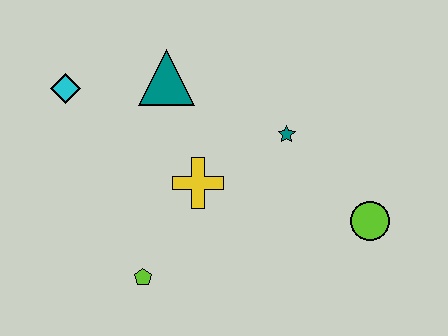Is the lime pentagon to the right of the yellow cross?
No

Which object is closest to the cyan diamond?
The teal triangle is closest to the cyan diamond.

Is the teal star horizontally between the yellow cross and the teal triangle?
No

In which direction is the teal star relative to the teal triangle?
The teal star is to the right of the teal triangle.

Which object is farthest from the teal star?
The cyan diamond is farthest from the teal star.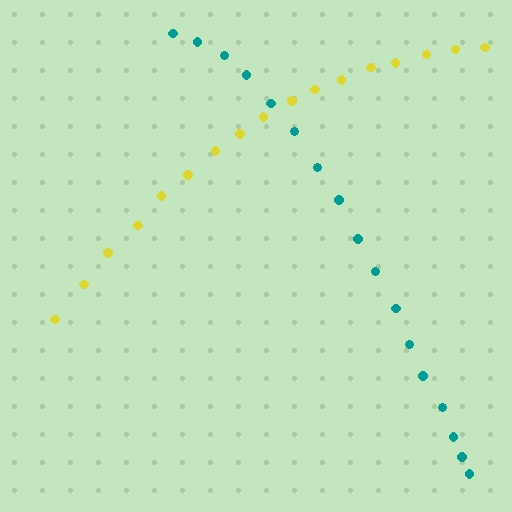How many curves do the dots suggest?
There are 2 distinct paths.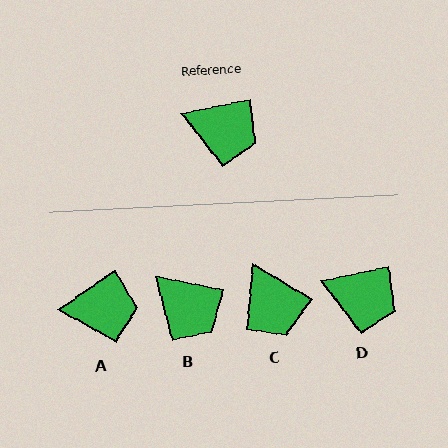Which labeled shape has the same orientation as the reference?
D.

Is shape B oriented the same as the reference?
No, it is off by about 23 degrees.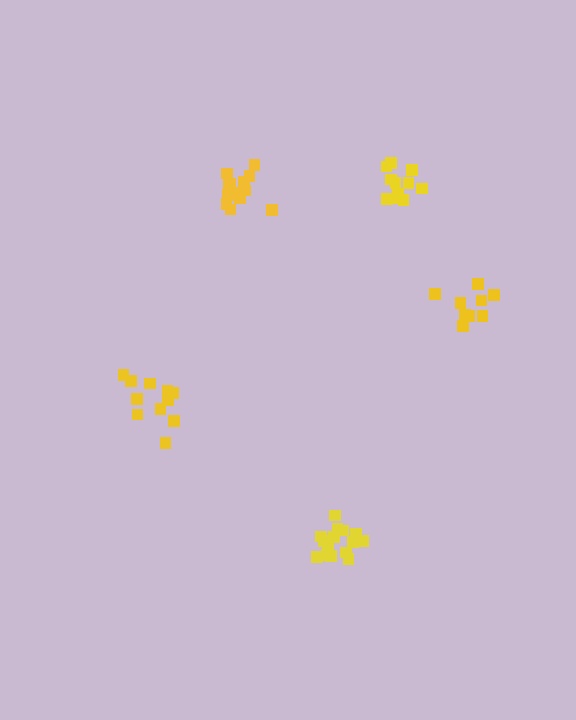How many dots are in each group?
Group 1: 15 dots, Group 2: 11 dots, Group 3: 11 dots, Group 4: 15 dots, Group 5: 9 dots (61 total).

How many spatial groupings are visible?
There are 5 spatial groupings.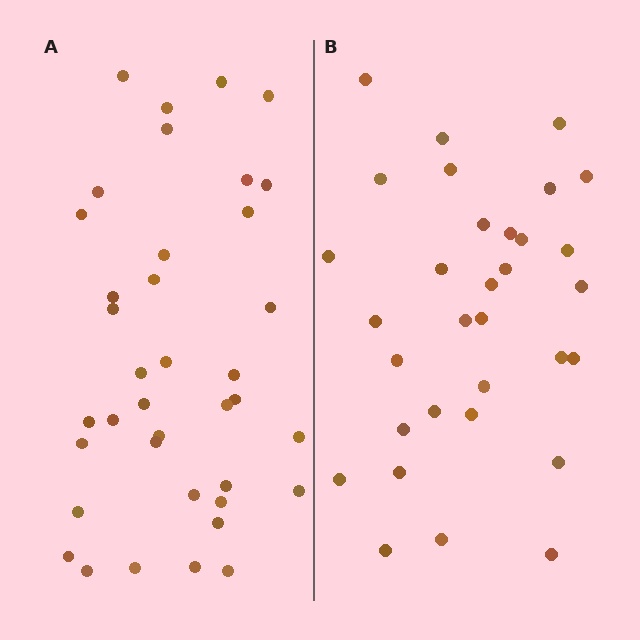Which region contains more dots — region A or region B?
Region A (the left region) has more dots.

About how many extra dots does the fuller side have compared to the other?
Region A has about 6 more dots than region B.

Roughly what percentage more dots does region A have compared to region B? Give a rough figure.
About 20% more.